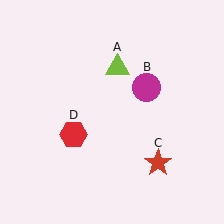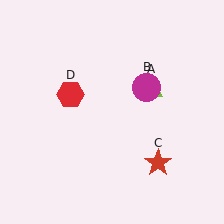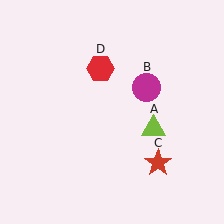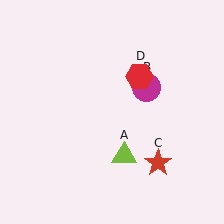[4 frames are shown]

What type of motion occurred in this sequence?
The lime triangle (object A), red hexagon (object D) rotated clockwise around the center of the scene.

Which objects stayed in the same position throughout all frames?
Magenta circle (object B) and red star (object C) remained stationary.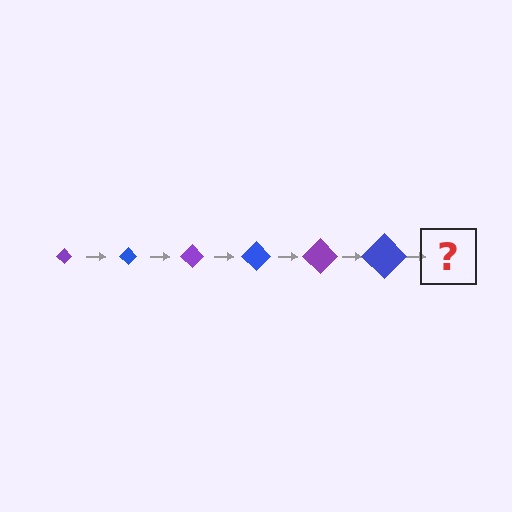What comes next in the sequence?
The next element should be a purple diamond, larger than the previous one.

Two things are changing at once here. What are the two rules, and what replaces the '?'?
The two rules are that the diamond grows larger each step and the color cycles through purple and blue. The '?' should be a purple diamond, larger than the previous one.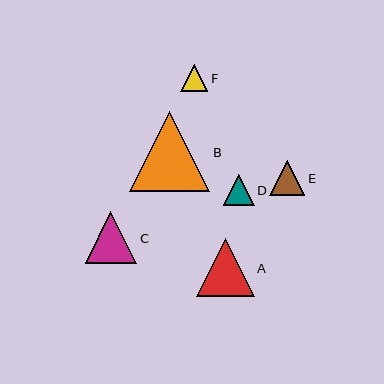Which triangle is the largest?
Triangle B is the largest with a size of approximately 80 pixels.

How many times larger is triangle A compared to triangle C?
Triangle A is approximately 1.1 times the size of triangle C.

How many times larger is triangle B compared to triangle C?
Triangle B is approximately 1.5 times the size of triangle C.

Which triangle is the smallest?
Triangle F is the smallest with a size of approximately 27 pixels.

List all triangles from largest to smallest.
From largest to smallest: B, A, C, E, D, F.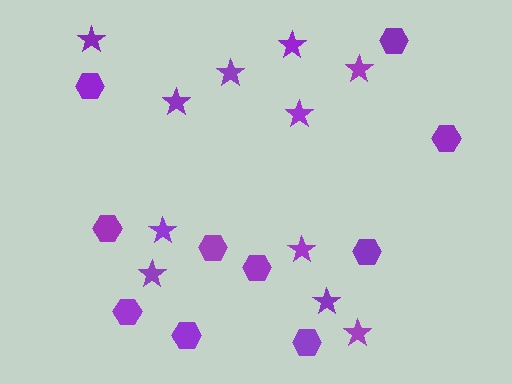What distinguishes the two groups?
There are 2 groups: one group of stars (11) and one group of hexagons (10).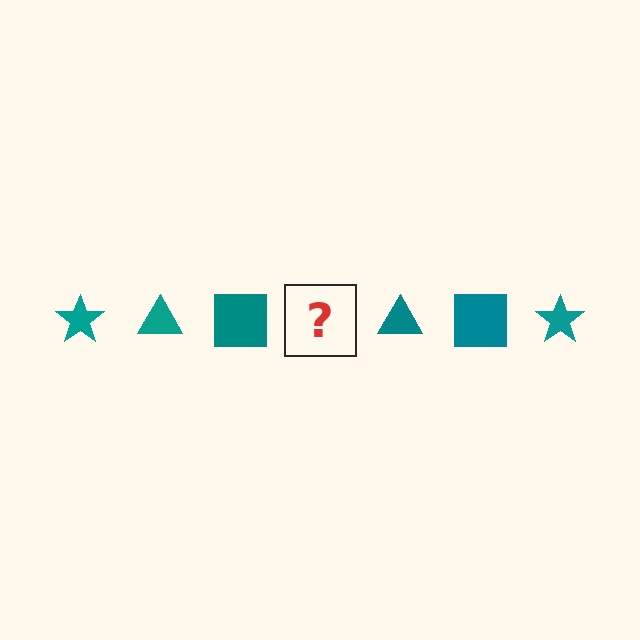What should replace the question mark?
The question mark should be replaced with a teal star.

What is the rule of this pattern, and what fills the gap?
The rule is that the pattern cycles through star, triangle, square shapes in teal. The gap should be filled with a teal star.